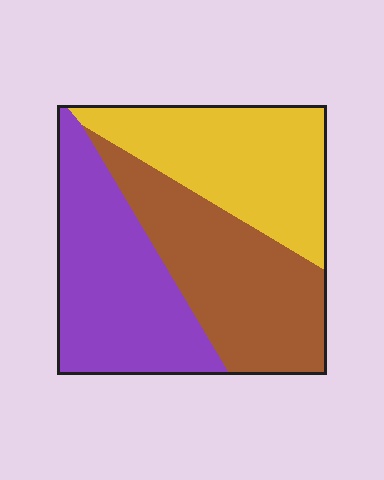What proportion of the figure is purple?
Purple takes up about one third (1/3) of the figure.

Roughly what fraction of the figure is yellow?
Yellow takes up about one third (1/3) of the figure.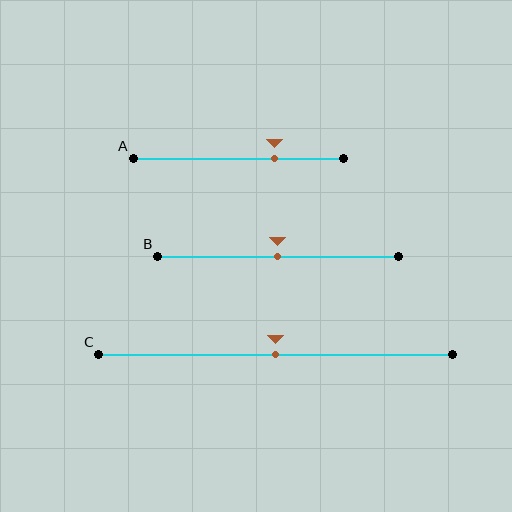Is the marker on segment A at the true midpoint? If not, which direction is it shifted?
No, the marker on segment A is shifted to the right by about 17% of the segment length.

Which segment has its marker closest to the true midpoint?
Segment B has its marker closest to the true midpoint.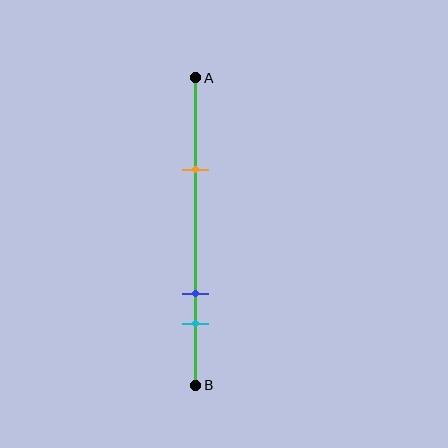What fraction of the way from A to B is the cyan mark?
The cyan mark is approximately 80% (0.8) of the way from A to B.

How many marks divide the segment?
There are 3 marks dividing the segment.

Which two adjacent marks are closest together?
The blue and cyan marks are the closest adjacent pair.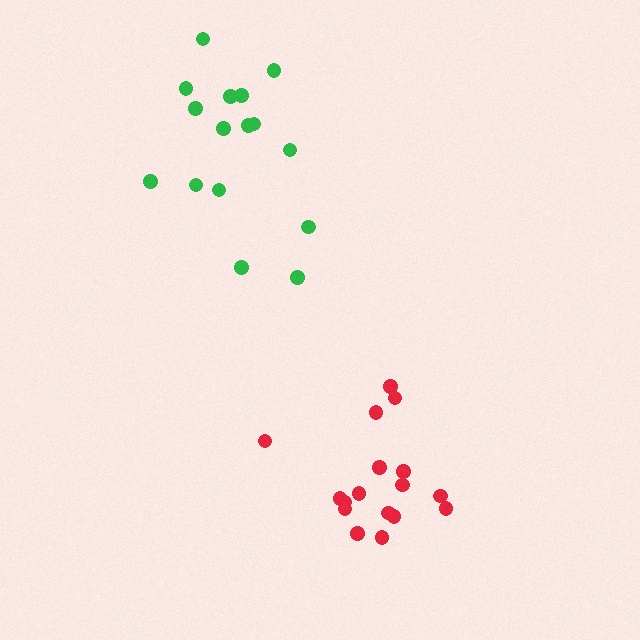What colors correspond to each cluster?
The clusters are colored: red, green.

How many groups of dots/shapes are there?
There are 2 groups.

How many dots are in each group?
Group 1: 17 dots, Group 2: 16 dots (33 total).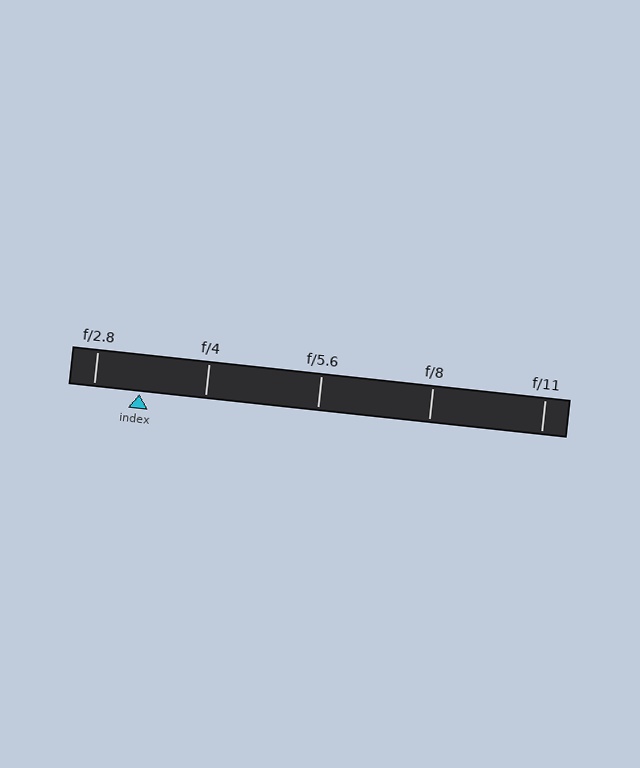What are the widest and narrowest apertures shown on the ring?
The widest aperture shown is f/2.8 and the narrowest is f/11.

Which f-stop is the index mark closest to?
The index mark is closest to f/2.8.